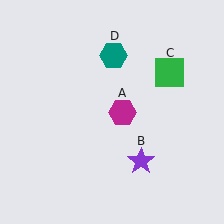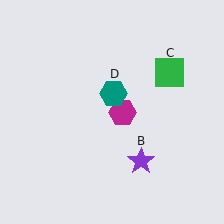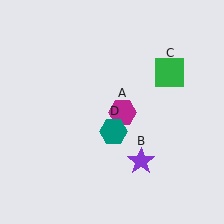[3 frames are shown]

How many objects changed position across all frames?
1 object changed position: teal hexagon (object D).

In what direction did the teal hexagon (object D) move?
The teal hexagon (object D) moved down.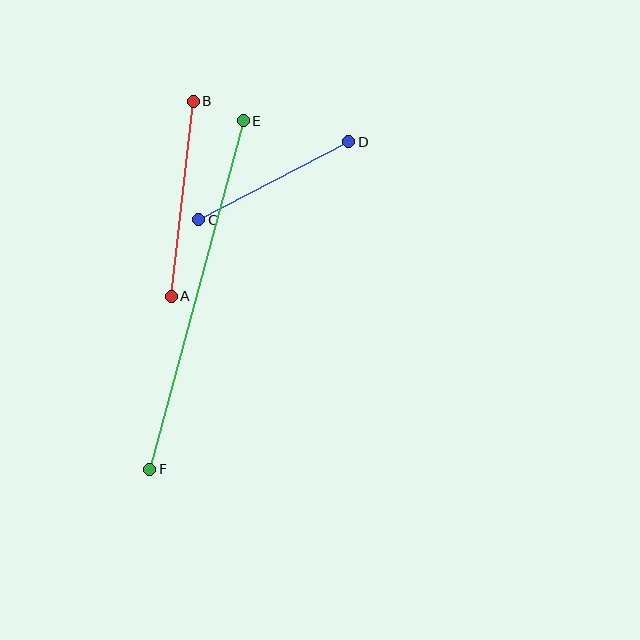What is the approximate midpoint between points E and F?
The midpoint is at approximately (196, 295) pixels.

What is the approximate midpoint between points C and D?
The midpoint is at approximately (274, 181) pixels.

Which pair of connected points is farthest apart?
Points E and F are farthest apart.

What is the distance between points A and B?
The distance is approximately 197 pixels.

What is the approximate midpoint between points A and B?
The midpoint is at approximately (182, 199) pixels.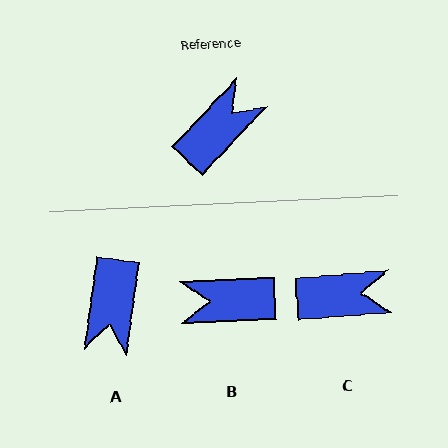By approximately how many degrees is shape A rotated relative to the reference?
Approximately 145 degrees clockwise.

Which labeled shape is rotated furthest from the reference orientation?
A, about 145 degrees away.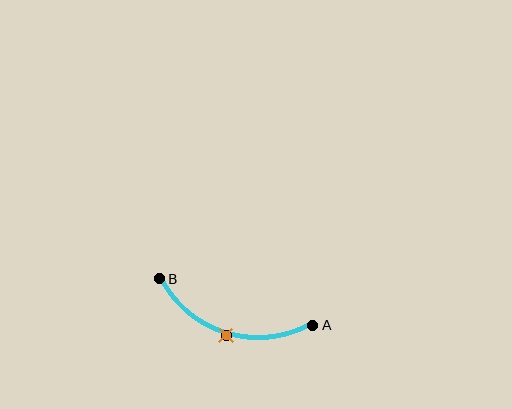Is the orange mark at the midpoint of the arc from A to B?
Yes. The orange mark lies on the arc at equal arc-length from both A and B — it is the arc midpoint.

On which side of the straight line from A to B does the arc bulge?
The arc bulges below the straight line connecting A and B.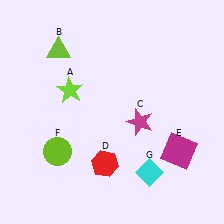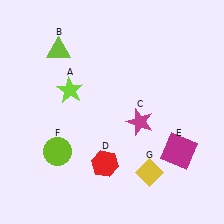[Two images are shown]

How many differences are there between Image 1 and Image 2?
There is 1 difference between the two images.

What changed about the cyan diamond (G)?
In Image 1, G is cyan. In Image 2, it changed to yellow.